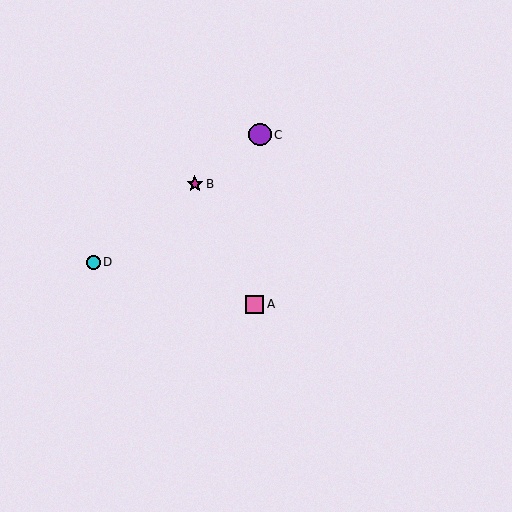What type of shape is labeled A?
Shape A is a pink square.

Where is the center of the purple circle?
The center of the purple circle is at (260, 135).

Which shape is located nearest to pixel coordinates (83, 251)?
The cyan circle (labeled D) at (93, 262) is nearest to that location.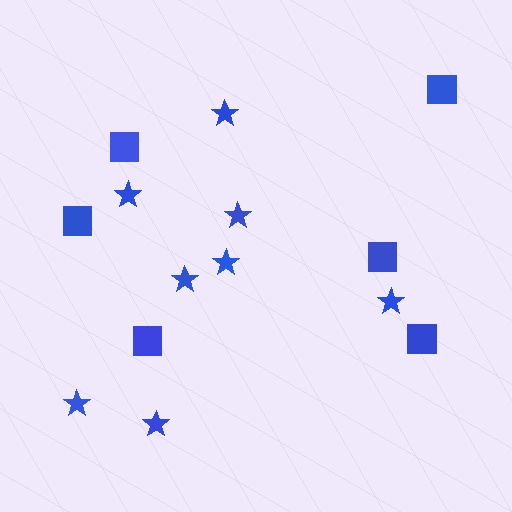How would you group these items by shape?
There are 2 groups: one group of stars (8) and one group of squares (6).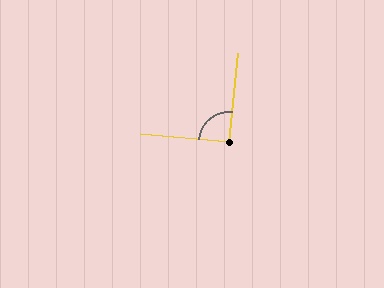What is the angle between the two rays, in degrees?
Approximately 91 degrees.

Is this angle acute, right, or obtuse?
It is approximately a right angle.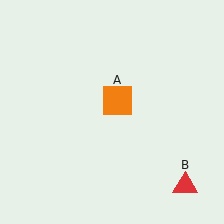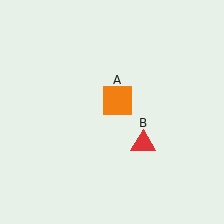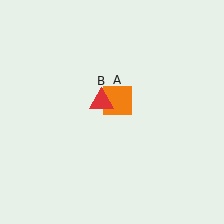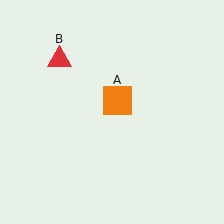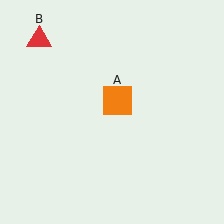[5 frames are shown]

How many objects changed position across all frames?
1 object changed position: red triangle (object B).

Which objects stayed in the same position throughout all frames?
Orange square (object A) remained stationary.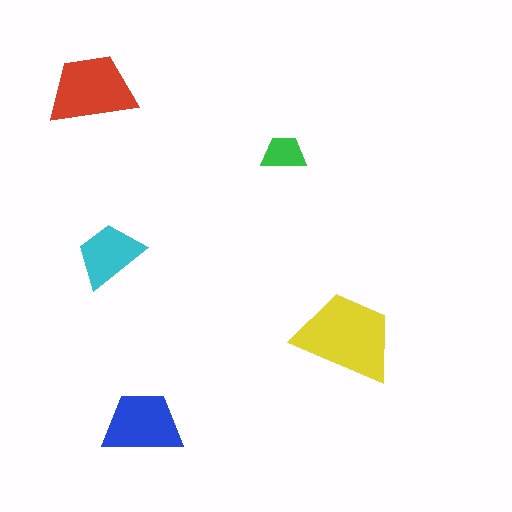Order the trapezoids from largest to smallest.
the yellow one, the red one, the blue one, the cyan one, the green one.